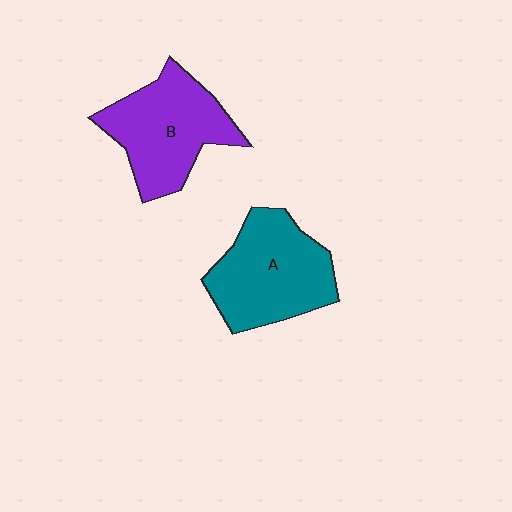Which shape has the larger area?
Shape A (teal).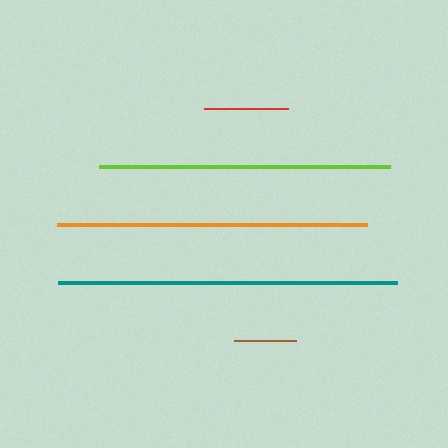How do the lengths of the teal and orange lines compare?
The teal and orange lines are approximately the same length.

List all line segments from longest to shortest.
From longest to shortest: teal, orange, lime, red, brown.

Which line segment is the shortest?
The brown line is the shortest at approximately 62 pixels.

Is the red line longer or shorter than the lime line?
The lime line is longer than the red line.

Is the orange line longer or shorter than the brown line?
The orange line is longer than the brown line.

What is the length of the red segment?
The red segment is approximately 85 pixels long.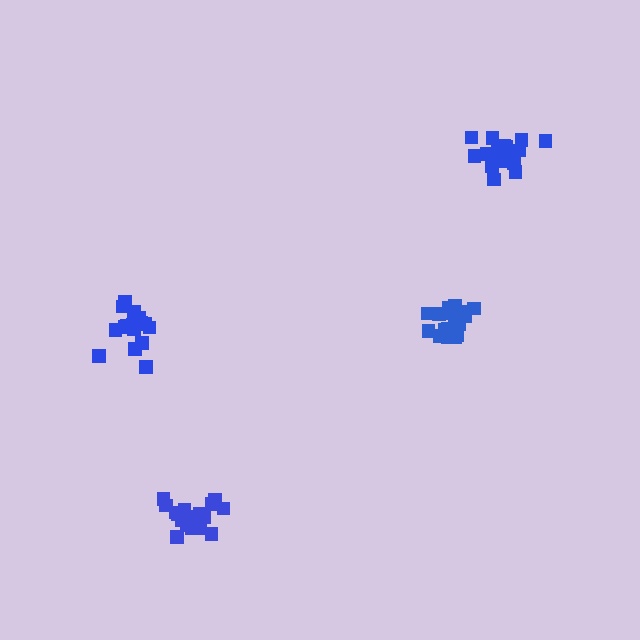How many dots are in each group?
Group 1: 16 dots, Group 2: 18 dots, Group 3: 17 dots, Group 4: 19 dots (70 total).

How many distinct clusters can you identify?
There are 4 distinct clusters.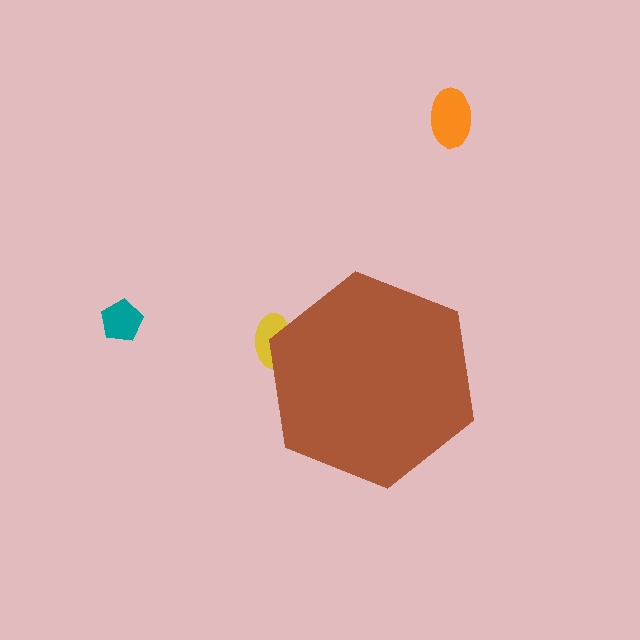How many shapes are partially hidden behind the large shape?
1 shape is partially hidden.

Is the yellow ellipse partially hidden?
Yes, the yellow ellipse is partially hidden behind the brown hexagon.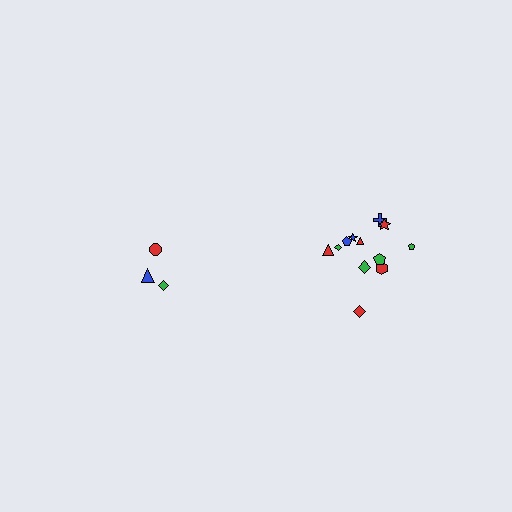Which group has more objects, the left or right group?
The right group.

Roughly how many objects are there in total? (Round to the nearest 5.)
Roughly 15 objects in total.